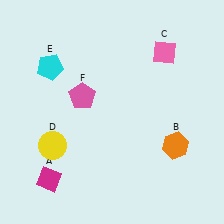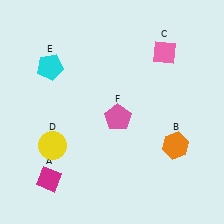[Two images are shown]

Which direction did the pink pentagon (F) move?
The pink pentagon (F) moved right.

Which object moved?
The pink pentagon (F) moved right.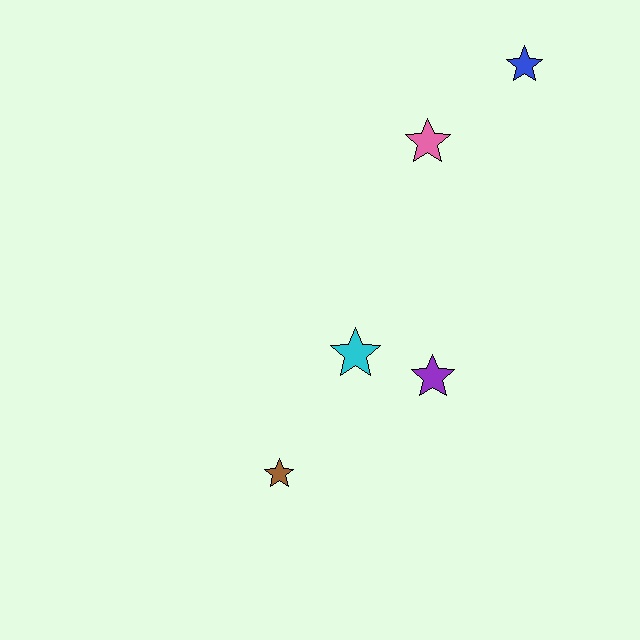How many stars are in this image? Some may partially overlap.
There are 5 stars.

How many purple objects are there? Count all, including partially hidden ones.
There is 1 purple object.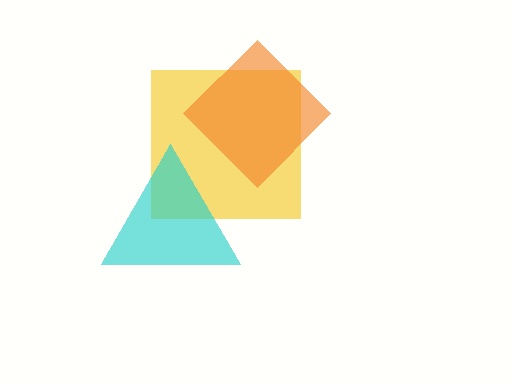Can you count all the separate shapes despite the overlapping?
Yes, there are 3 separate shapes.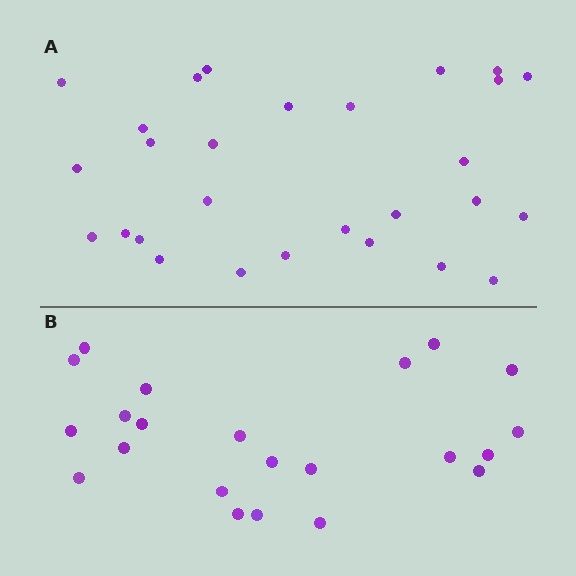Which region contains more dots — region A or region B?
Region A (the top region) has more dots.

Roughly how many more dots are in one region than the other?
Region A has about 6 more dots than region B.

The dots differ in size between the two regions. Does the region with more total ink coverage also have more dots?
No. Region B has more total ink coverage because its dots are larger, but region A actually contains more individual dots. Total area can be misleading — the number of items is what matters here.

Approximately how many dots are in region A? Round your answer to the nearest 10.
About 30 dots. (The exact count is 28, which rounds to 30.)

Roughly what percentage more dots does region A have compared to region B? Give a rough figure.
About 25% more.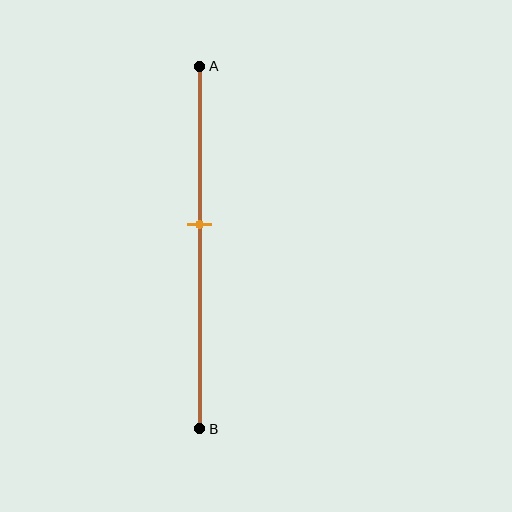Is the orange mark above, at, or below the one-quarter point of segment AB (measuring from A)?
The orange mark is below the one-quarter point of segment AB.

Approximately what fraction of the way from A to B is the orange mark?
The orange mark is approximately 45% of the way from A to B.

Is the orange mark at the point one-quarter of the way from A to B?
No, the mark is at about 45% from A, not at the 25% one-quarter point.